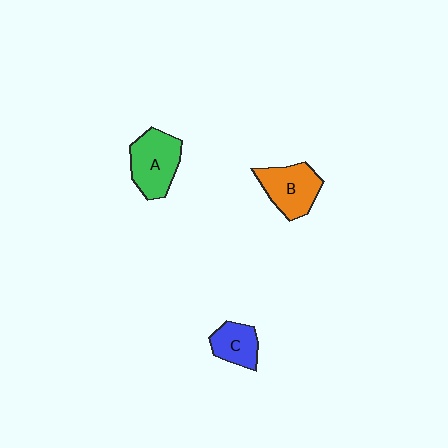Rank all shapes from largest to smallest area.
From largest to smallest: A (green), B (orange), C (blue).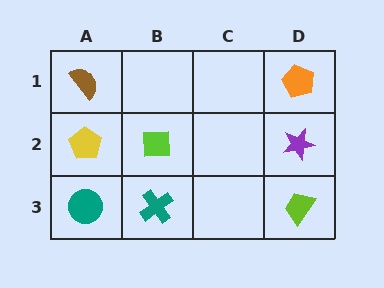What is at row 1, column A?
A brown semicircle.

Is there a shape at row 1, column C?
No, that cell is empty.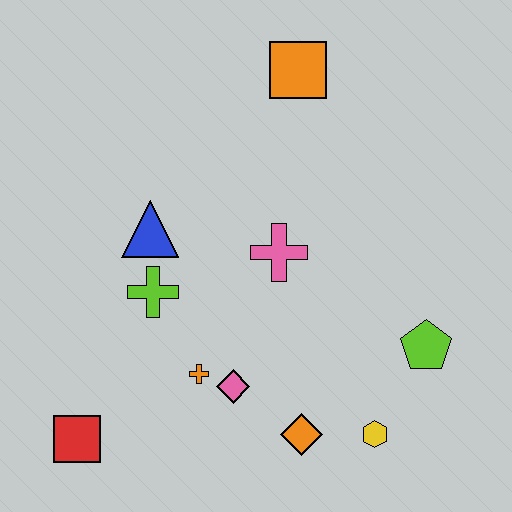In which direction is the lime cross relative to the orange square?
The lime cross is below the orange square.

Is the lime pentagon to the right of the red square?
Yes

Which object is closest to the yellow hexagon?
The orange diamond is closest to the yellow hexagon.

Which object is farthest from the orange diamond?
The orange square is farthest from the orange diamond.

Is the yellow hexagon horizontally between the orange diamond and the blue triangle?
No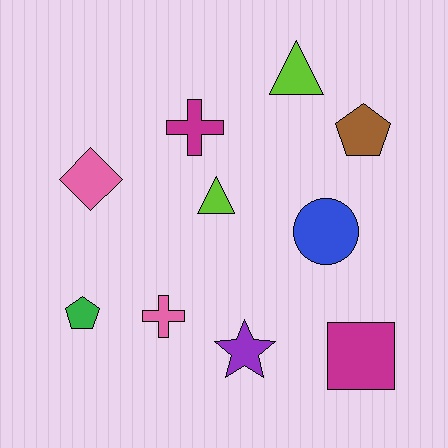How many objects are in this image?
There are 10 objects.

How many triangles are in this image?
There are 2 triangles.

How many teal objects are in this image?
There are no teal objects.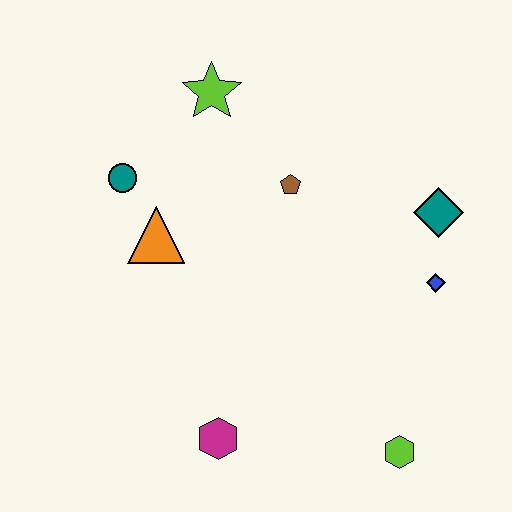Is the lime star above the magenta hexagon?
Yes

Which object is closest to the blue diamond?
The teal diamond is closest to the blue diamond.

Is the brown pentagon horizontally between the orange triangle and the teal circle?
No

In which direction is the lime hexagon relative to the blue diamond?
The lime hexagon is below the blue diamond.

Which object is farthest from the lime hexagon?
The lime star is farthest from the lime hexagon.